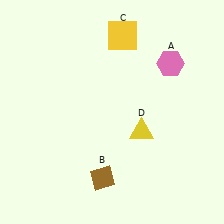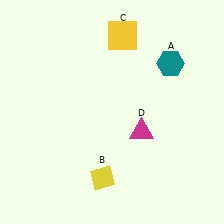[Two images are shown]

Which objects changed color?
A changed from pink to teal. B changed from brown to yellow. D changed from yellow to magenta.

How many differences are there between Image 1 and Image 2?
There are 3 differences between the two images.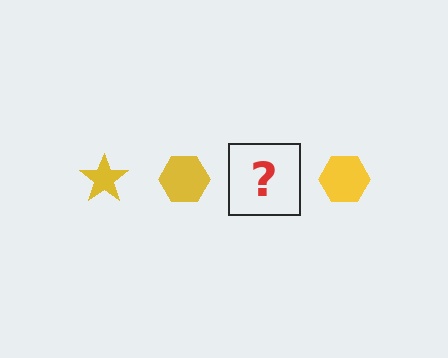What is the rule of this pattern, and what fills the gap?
The rule is that the pattern cycles through star, hexagon shapes in yellow. The gap should be filled with a yellow star.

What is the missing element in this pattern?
The missing element is a yellow star.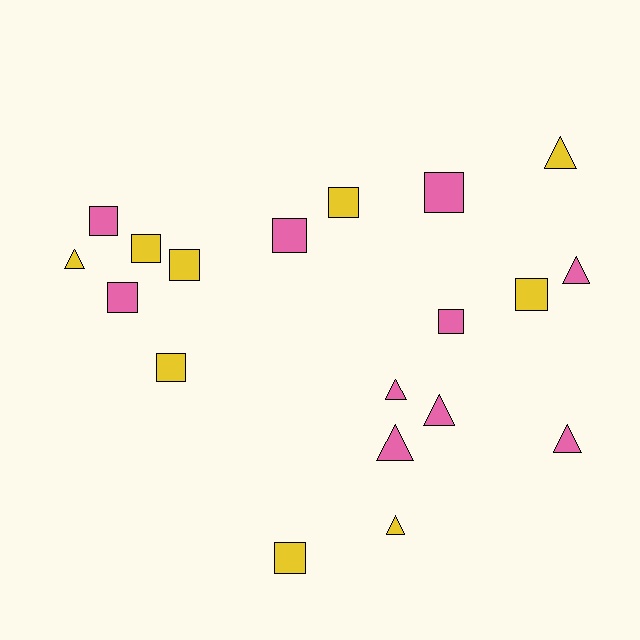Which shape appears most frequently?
Square, with 11 objects.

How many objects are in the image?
There are 19 objects.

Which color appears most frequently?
Pink, with 10 objects.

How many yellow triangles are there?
There are 3 yellow triangles.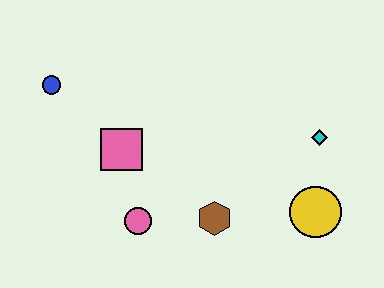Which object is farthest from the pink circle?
The cyan diamond is farthest from the pink circle.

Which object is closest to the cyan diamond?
The yellow circle is closest to the cyan diamond.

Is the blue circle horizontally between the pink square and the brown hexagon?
No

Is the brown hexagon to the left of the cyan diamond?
Yes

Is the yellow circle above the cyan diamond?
No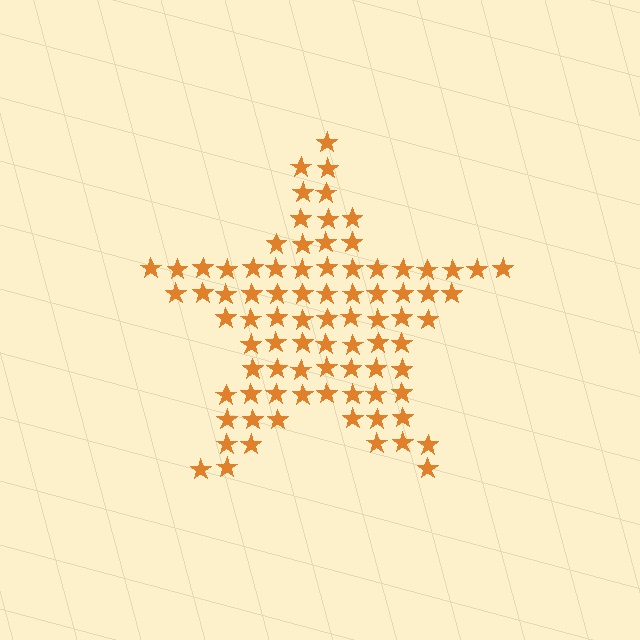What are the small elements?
The small elements are stars.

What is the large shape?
The large shape is a star.